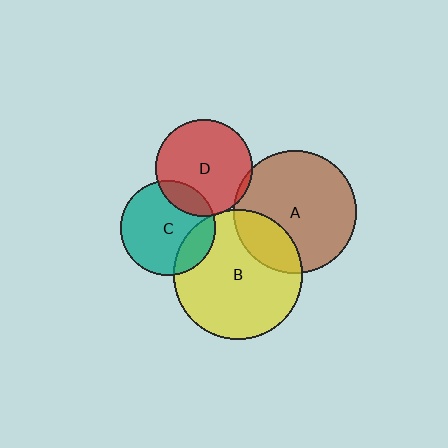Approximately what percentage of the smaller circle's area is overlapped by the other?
Approximately 20%.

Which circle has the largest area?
Circle B (yellow).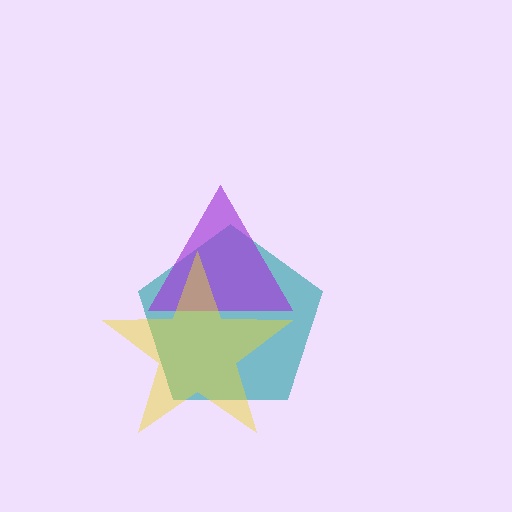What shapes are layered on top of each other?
The layered shapes are: a teal pentagon, a purple triangle, a yellow star.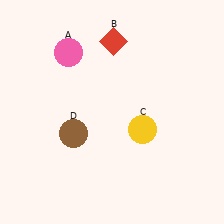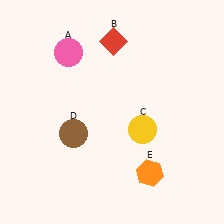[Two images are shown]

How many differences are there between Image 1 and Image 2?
There is 1 difference between the two images.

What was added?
An orange hexagon (E) was added in Image 2.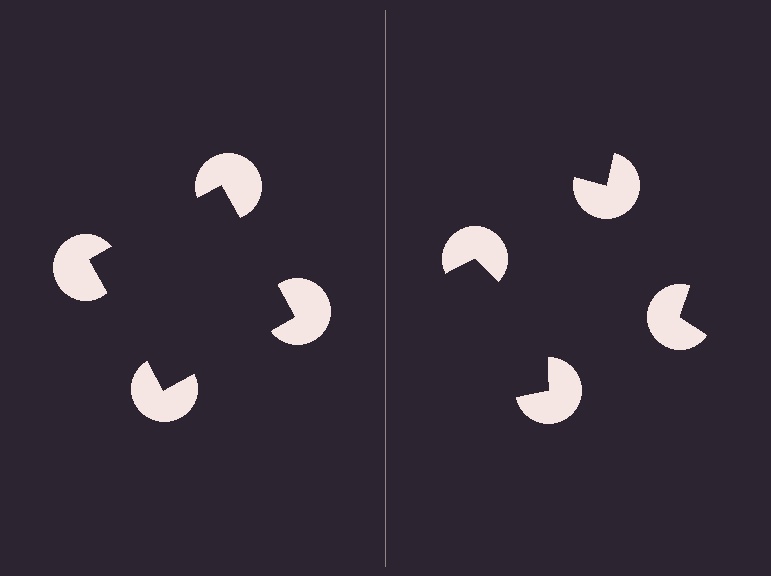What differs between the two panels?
The pac-man discs are positioned identically on both sides; only the wedge orientations differ. On the left they align to a square; on the right they are misaligned.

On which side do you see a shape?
An illusory square appears on the left side. On the right side the wedge cuts are rotated, so no coherent shape forms.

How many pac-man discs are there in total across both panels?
8 — 4 on each side.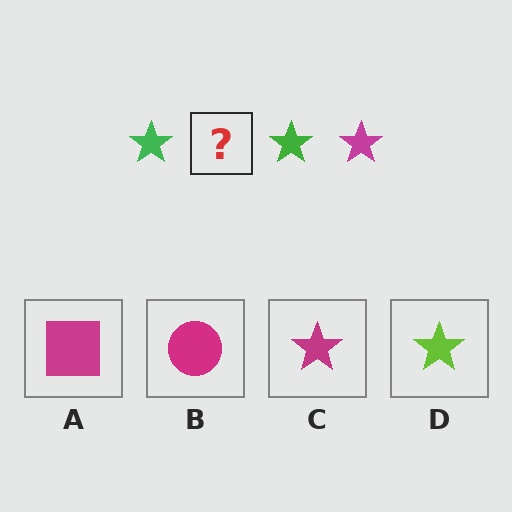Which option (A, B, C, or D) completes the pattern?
C.